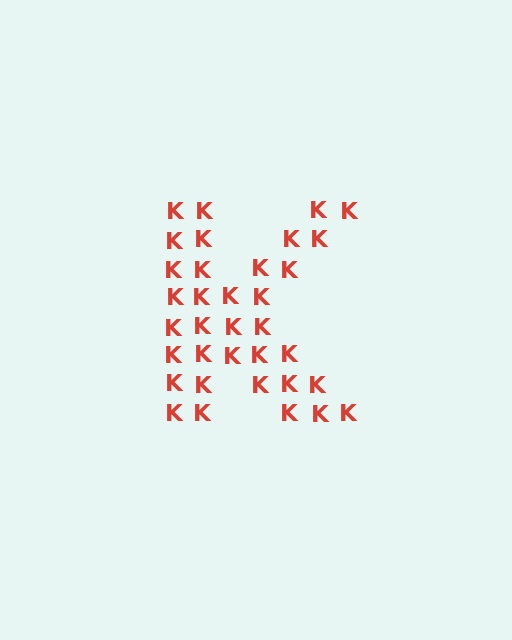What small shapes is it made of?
It is made of small letter K's.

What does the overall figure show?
The overall figure shows the letter K.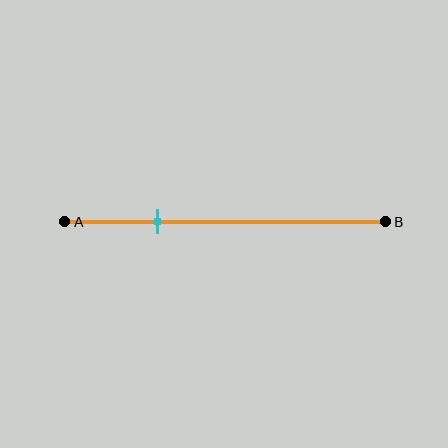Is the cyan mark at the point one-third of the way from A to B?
No, the mark is at about 30% from A, not at the 33% one-third point.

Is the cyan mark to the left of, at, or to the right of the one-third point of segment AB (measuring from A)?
The cyan mark is to the left of the one-third point of segment AB.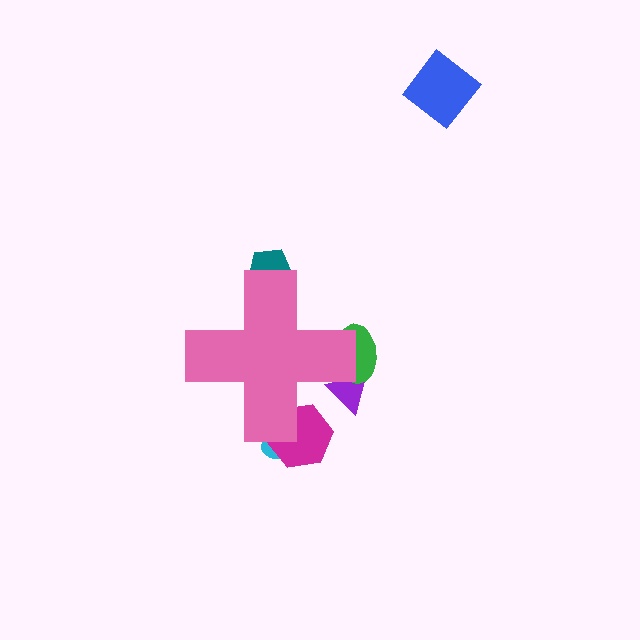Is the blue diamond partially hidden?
No, the blue diamond is fully visible.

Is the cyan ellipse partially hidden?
Yes, the cyan ellipse is partially hidden behind the pink cross.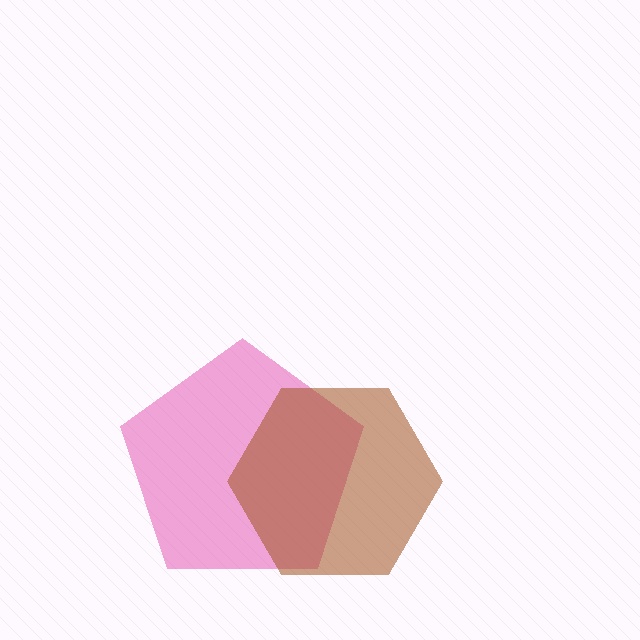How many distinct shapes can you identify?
There are 2 distinct shapes: a pink pentagon, a brown hexagon.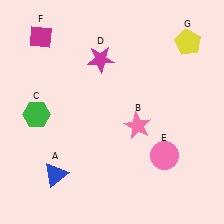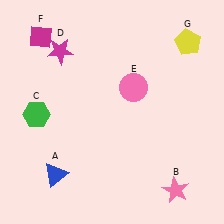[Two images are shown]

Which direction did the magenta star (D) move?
The magenta star (D) moved left.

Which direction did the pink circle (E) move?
The pink circle (E) moved up.